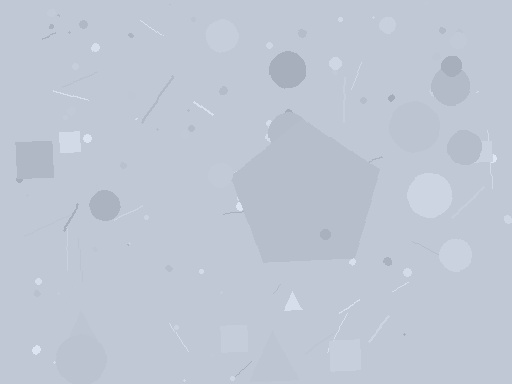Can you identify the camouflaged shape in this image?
The camouflaged shape is a pentagon.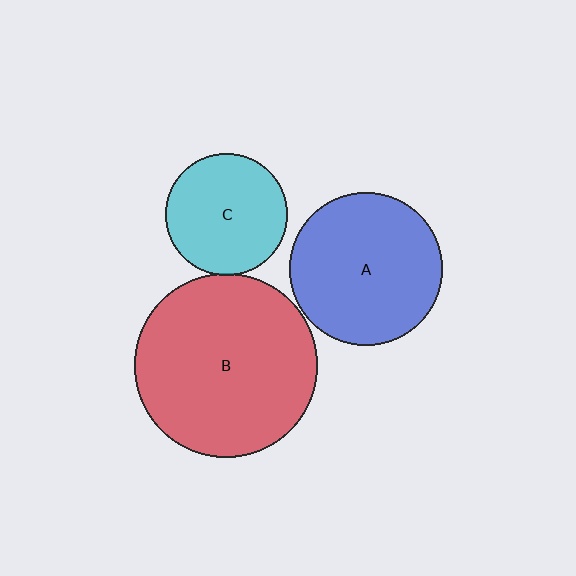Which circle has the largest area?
Circle B (red).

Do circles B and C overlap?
Yes.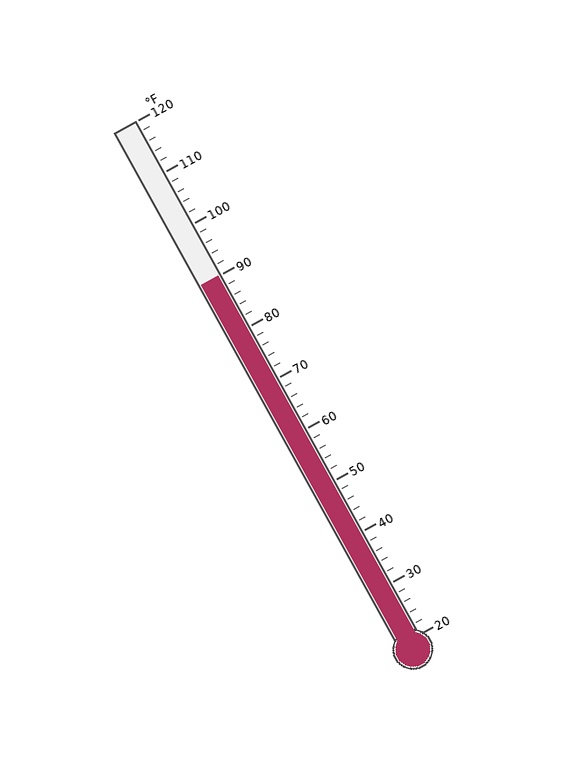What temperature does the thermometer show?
The thermometer shows approximately 90°F.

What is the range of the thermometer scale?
The thermometer scale ranges from 20°F to 120°F.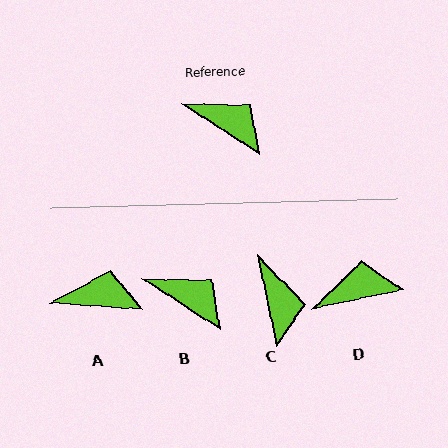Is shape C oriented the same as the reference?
No, it is off by about 45 degrees.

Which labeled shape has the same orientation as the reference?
B.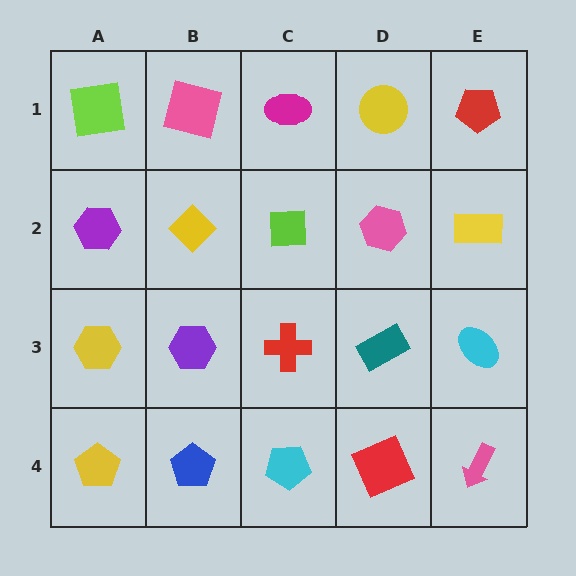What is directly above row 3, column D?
A pink hexagon.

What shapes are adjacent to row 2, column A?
A lime square (row 1, column A), a yellow hexagon (row 3, column A), a yellow diamond (row 2, column B).